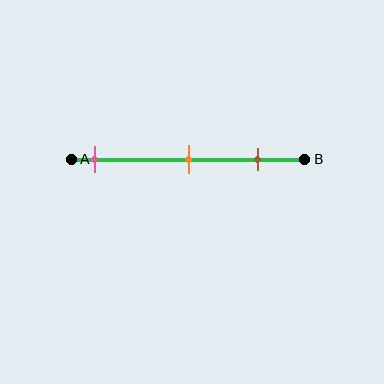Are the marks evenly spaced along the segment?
Yes, the marks are approximately evenly spaced.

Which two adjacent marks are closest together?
The orange and brown marks are the closest adjacent pair.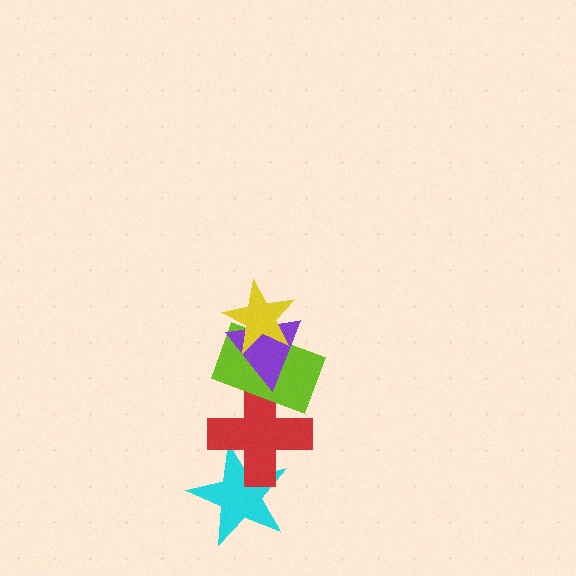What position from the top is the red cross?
The red cross is 4th from the top.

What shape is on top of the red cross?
The lime rectangle is on top of the red cross.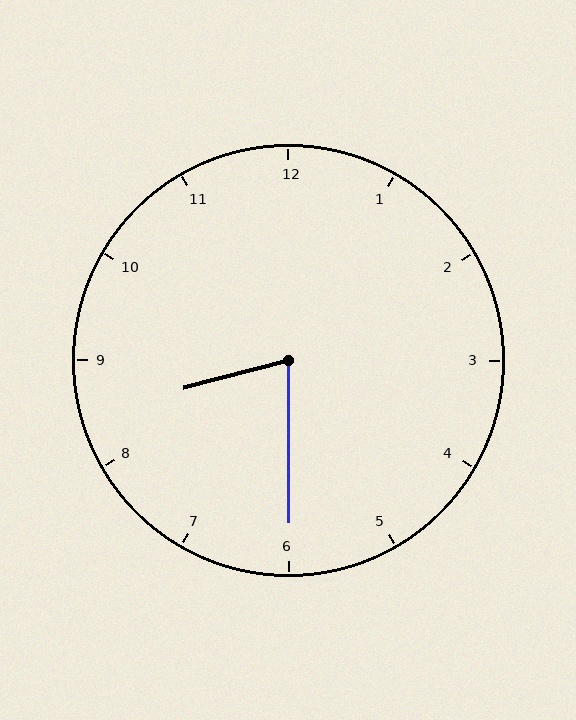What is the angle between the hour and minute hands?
Approximately 75 degrees.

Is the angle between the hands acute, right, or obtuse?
It is acute.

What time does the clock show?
8:30.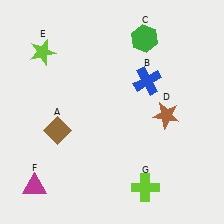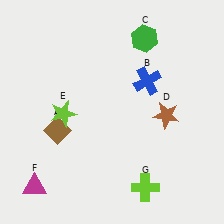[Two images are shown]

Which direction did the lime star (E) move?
The lime star (E) moved down.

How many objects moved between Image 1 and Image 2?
1 object moved between the two images.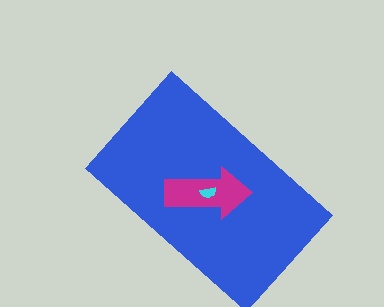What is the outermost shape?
The blue rectangle.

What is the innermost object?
The cyan semicircle.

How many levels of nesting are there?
3.